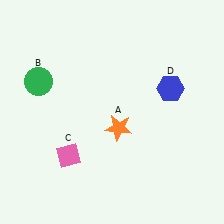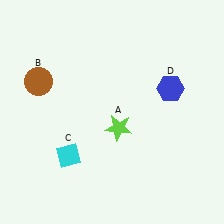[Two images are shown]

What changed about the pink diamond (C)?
In Image 1, C is pink. In Image 2, it changed to cyan.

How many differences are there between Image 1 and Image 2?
There are 3 differences between the two images.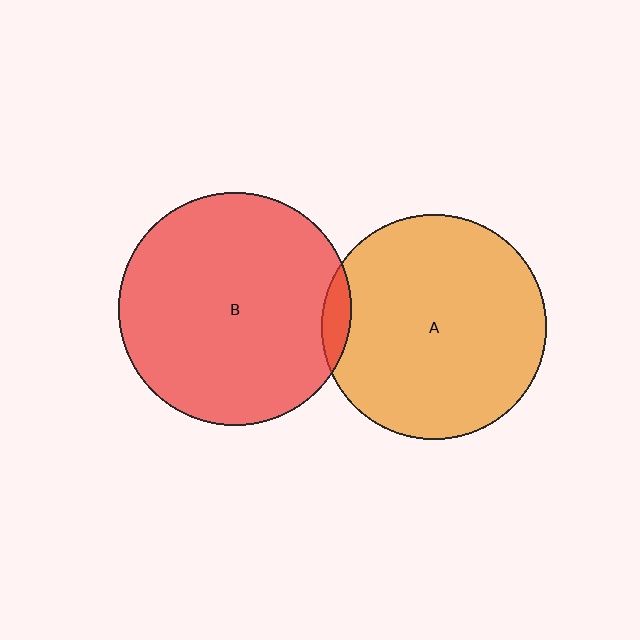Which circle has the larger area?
Circle B (red).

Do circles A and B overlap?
Yes.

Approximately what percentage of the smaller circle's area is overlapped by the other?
Approximately 5%.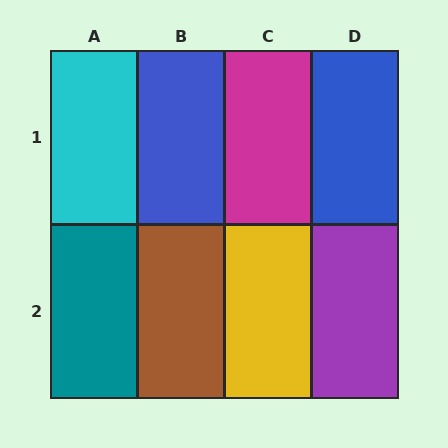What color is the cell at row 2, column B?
Brown.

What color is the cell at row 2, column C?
Yellow.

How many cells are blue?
2 cells are blue.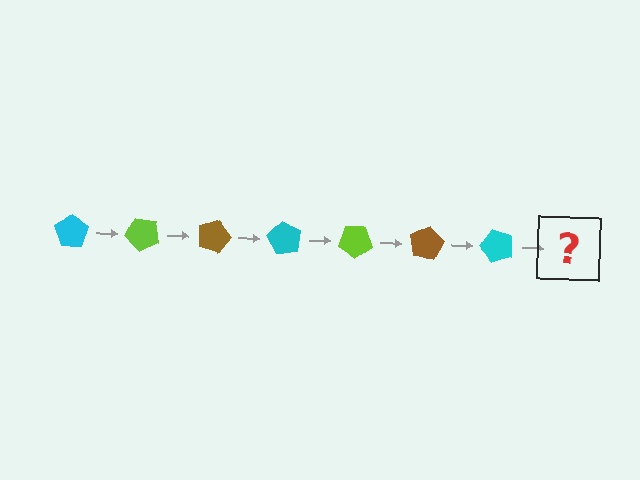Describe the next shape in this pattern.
It should be a lime pentagon, rotated 315 degrees from the start.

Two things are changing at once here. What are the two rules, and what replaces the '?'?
The two rules are that it rotates 45 degrees each step and the color cycles through cyan, lime, and brown. The '?' should be a lime pentagon, rotated 315 degrees from the start.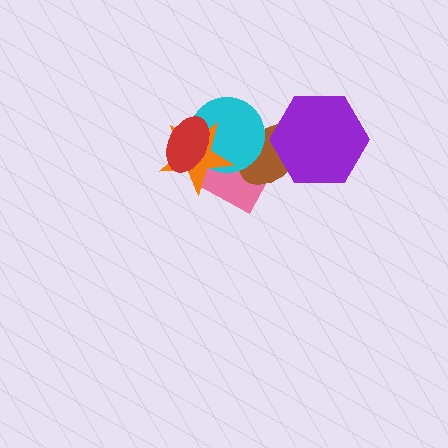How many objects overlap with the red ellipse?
2 objects overlap with the red ellipse.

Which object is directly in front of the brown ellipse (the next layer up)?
The purple hexagon is directly in front of the brown ellipse.